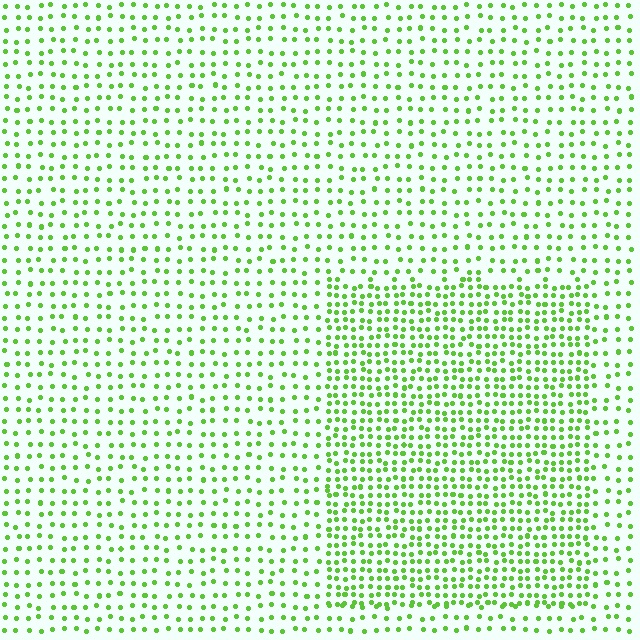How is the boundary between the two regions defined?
The boundary is defined by a change in element density (approximately 1.9x ratio). All elements are the same color, size, and shape.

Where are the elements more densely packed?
The elements are more densely packed inside the rectangle boundary.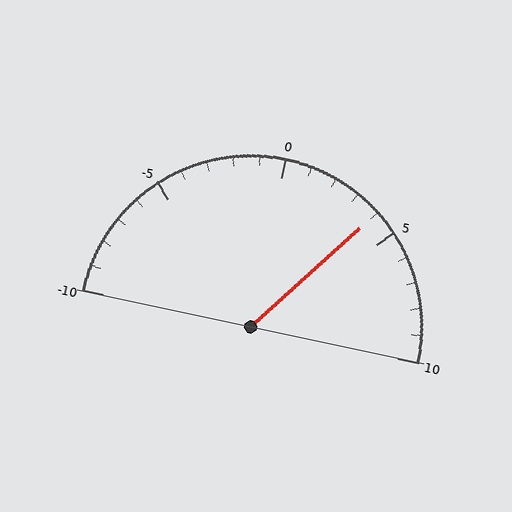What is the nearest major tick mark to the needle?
The nearest major tick mark is 5.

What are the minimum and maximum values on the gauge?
The gauge ranges from -10 to 10.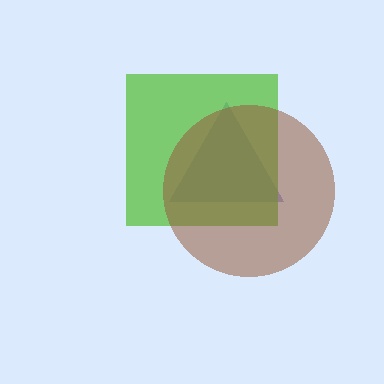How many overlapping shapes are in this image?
There are 3 overlapping shapes in the image.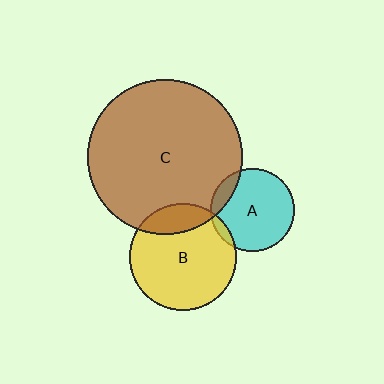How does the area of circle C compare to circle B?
Approximately 2.1 times.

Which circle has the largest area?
Circle C (brown).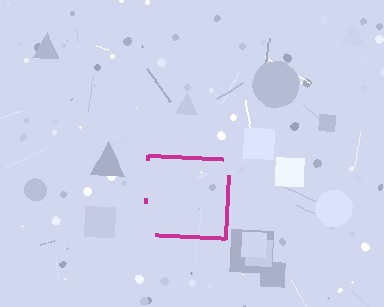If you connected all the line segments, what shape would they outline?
They would outline a square.